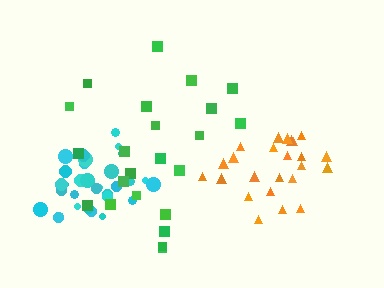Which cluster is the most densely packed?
Cyan.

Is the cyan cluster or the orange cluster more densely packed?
Cyan.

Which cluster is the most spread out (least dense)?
Green.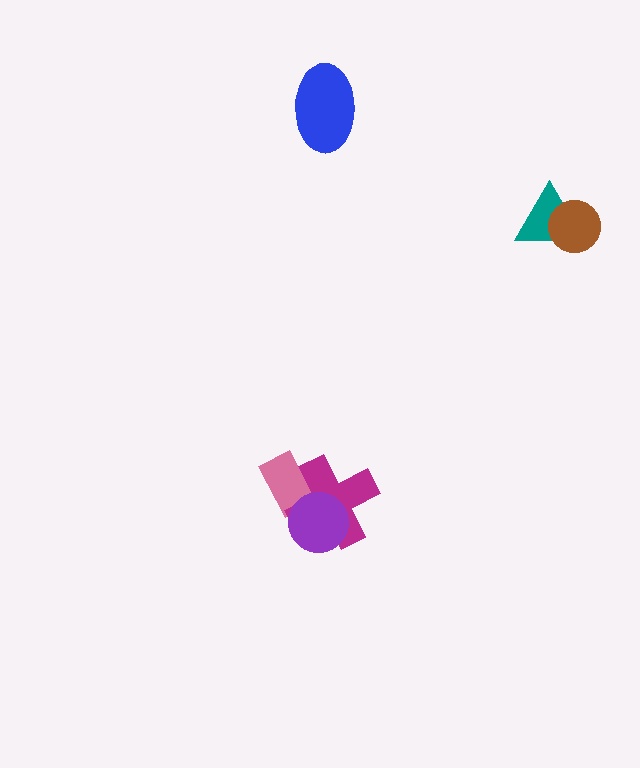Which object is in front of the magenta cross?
The purple circle is in front of the magenta cross.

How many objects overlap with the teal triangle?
1 object overlaps with the teal triangle.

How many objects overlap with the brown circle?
1 object overlaps with the brown circle.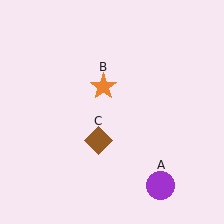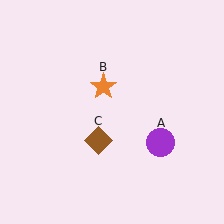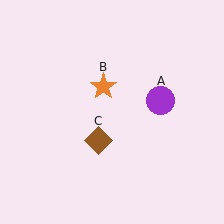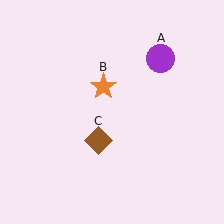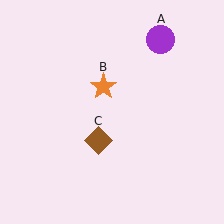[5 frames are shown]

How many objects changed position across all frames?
1 object changed position: purple circle (object A).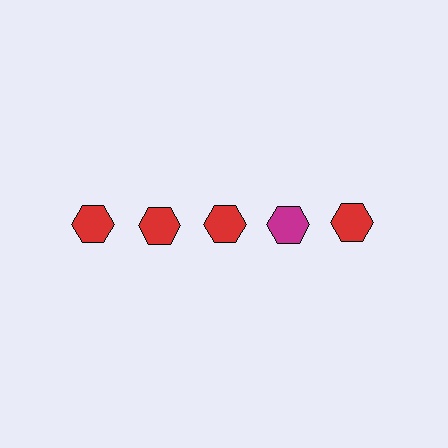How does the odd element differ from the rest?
It has a different color: magenta instead of red.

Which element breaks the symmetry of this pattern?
The magenta hexagon in the top row, second from right column breaks the symmetry. All other shapes are red hexagons.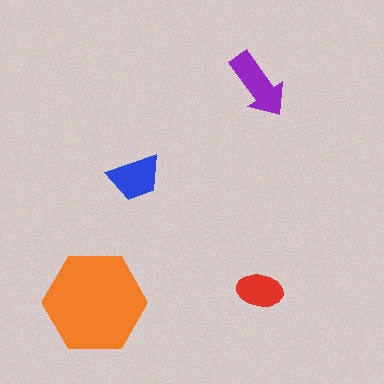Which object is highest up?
The purple arrow is topmost.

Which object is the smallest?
The red ellipse.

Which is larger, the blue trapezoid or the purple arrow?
The purple arrow.